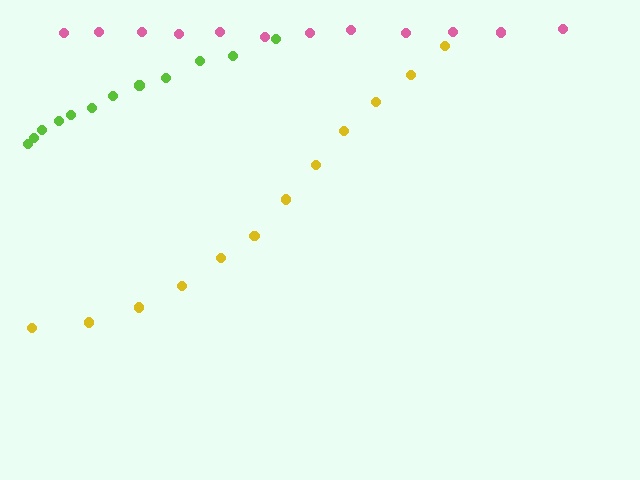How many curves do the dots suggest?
There are 3 distinct paths.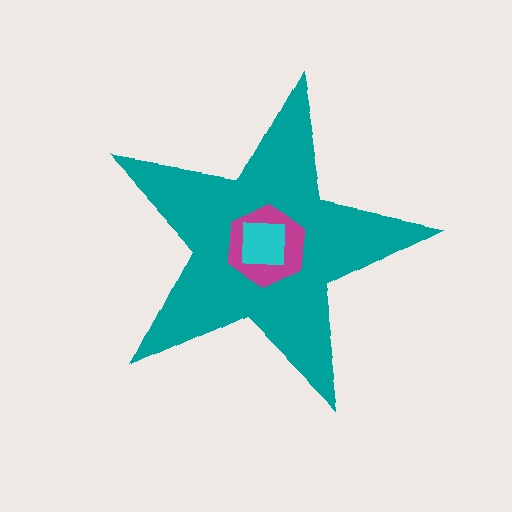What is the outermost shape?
The teal star.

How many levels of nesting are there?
3.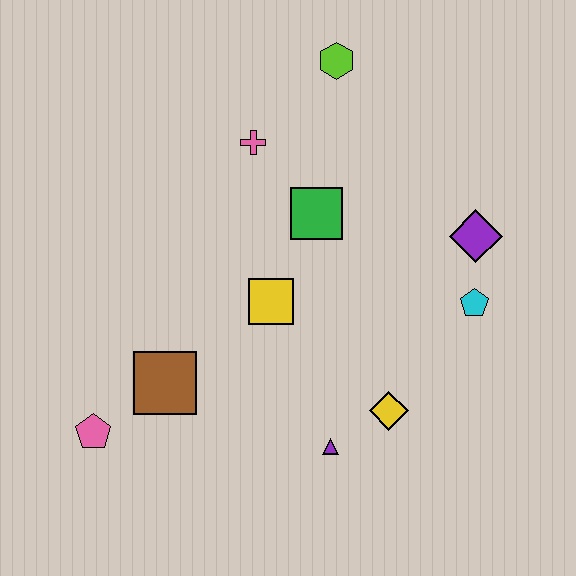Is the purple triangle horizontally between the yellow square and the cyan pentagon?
Yes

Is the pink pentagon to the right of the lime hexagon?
No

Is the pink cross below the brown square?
No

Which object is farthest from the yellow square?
The lime hexagon is farthest from the yellow square.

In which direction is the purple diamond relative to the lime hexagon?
The purple diamond is below the lime hexagon.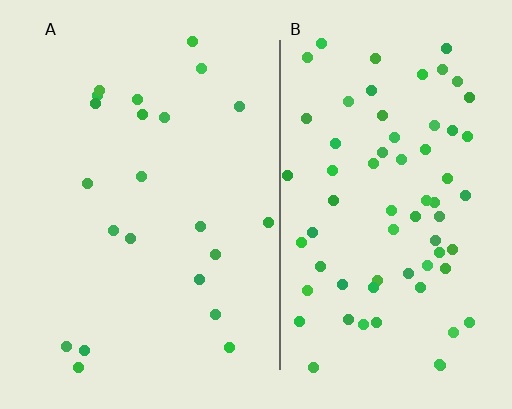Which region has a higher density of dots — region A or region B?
B (the right).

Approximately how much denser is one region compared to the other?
Approximately 3.1× — region B over region A.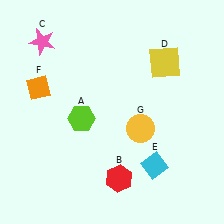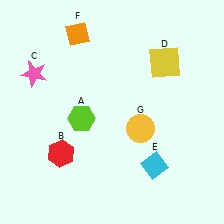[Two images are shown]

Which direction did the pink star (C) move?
The pink star (C) moved down.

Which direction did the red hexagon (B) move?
The red hexagon (B) moved left.